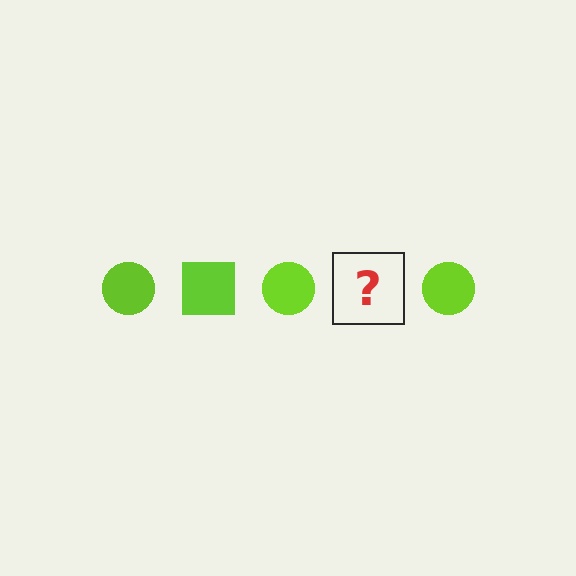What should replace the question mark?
The question mark should be replaced with a lime square.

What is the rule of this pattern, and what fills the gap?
The rule is that the pattern cycles through circle, square shapes in lime. The gap should be filled with a lime square.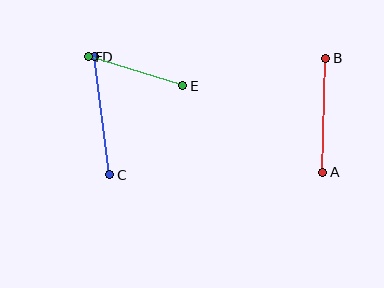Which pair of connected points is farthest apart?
Points C and D are farthest apart.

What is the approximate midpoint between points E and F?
The midpoint is at approximately (135, 71) pixels.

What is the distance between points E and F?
The distance is approximately 99 pixels.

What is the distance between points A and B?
The distance is approximately 114 pixels.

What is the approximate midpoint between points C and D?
The midpoint is at approximately (102, 116) pixels.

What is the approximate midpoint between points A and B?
The midpoint is at approximately (324, 115) pixels.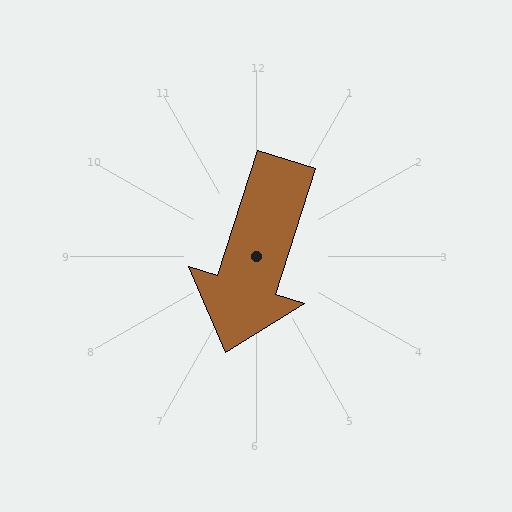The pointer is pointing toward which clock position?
Roughly 7 o'clock.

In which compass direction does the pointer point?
South.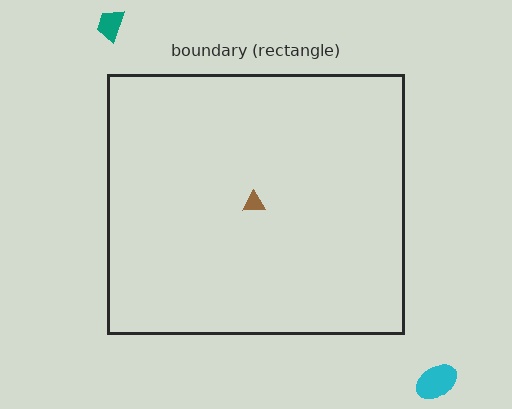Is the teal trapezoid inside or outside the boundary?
Outside.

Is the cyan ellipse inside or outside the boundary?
Outside.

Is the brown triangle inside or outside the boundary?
Inside.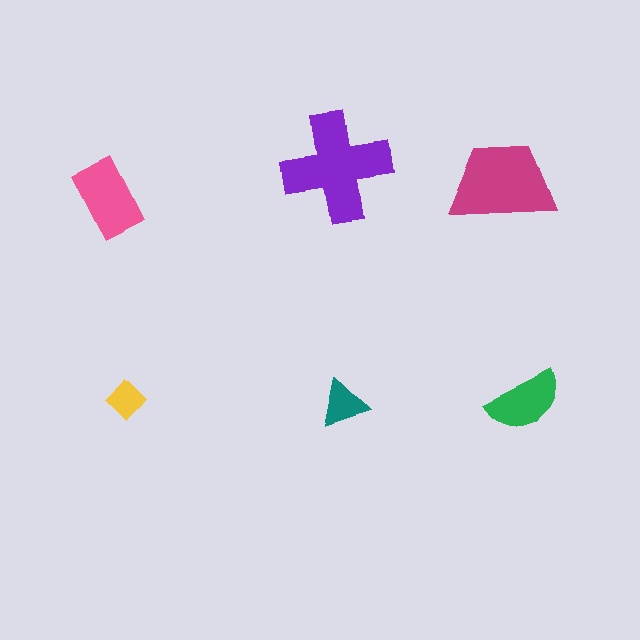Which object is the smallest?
The yellow diamond.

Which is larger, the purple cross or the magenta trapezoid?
The purple cross.